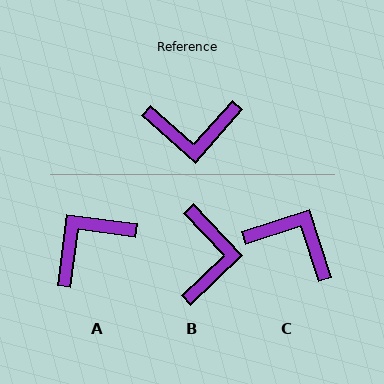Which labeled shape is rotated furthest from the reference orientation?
C, about 150 degrees away.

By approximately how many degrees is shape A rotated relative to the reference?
Approximately 146 degrees clockwise.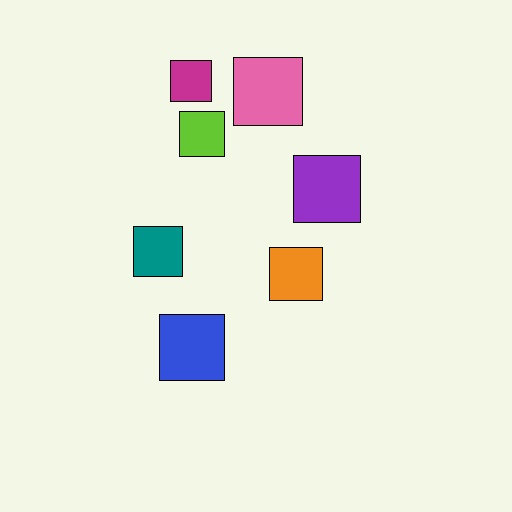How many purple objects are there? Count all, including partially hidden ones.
There is 1 purple object.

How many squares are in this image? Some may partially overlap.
There are 7 squares.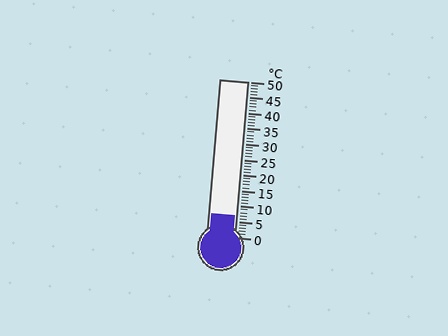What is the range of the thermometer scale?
The thermometer scale ranges from 0°C to 50°C.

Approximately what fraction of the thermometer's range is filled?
The thermometer is filled to approximately 15% of its range.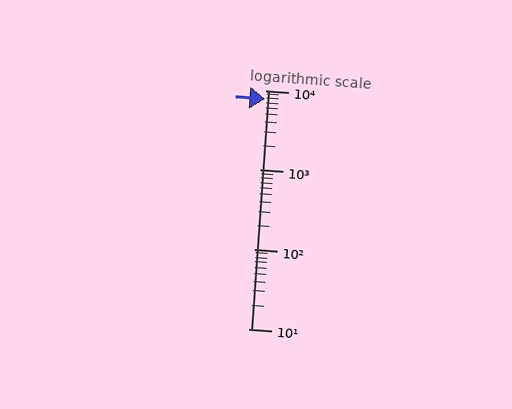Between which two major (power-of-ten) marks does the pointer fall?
The pointer is between 1000 and 10000.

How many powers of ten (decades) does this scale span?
The scale spans 3 decades, from 10 to 10000.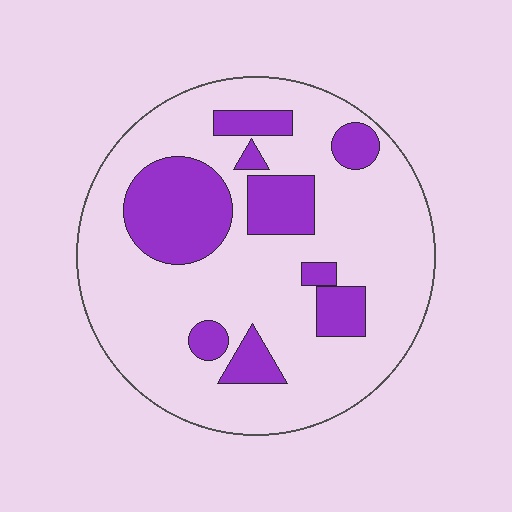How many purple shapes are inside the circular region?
9.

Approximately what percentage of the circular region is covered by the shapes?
Approximately 25%.